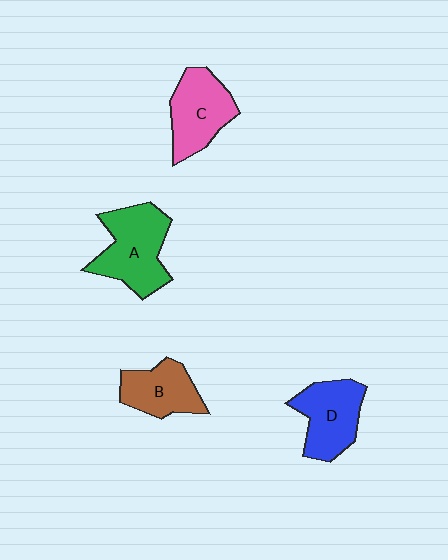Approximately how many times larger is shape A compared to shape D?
Approximately 1.2 times.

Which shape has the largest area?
Shape A (green).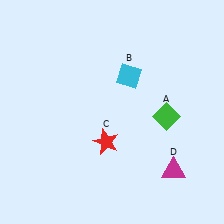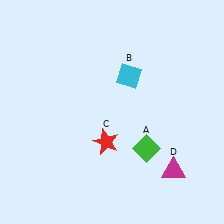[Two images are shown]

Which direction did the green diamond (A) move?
The green diamond (A) moved down.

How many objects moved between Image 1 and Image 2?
1 object moved between the two images.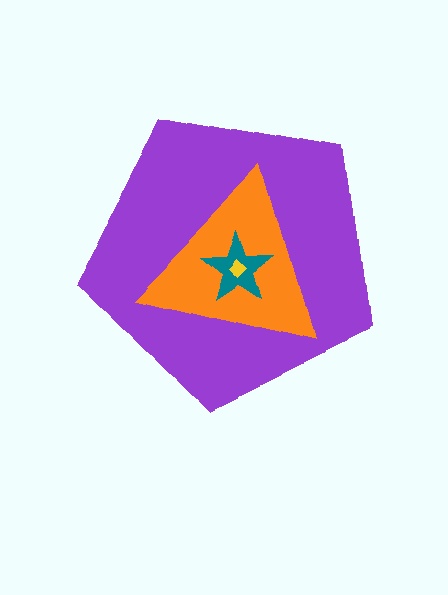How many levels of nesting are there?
4.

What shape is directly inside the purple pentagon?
The orange triangle.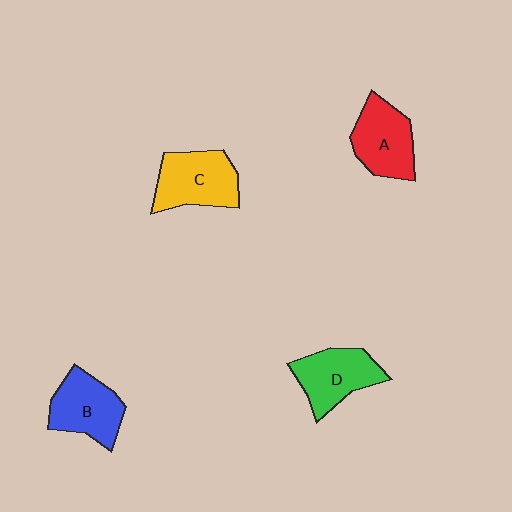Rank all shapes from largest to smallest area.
From largest to smallest: C (yellow), D (green), B (blue), A (red).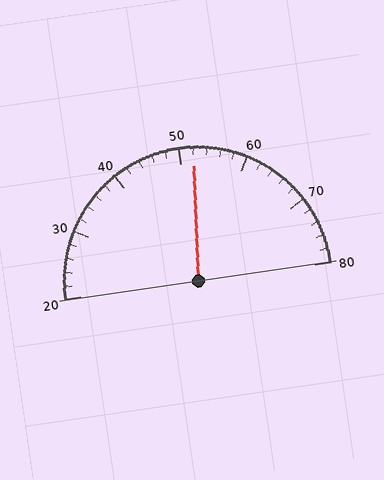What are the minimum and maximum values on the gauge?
The gauge ranges from 20 to 80.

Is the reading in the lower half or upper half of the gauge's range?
The reading is in the upper half of the range (20 to 80).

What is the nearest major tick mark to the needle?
The nearest major tick mark is 50.